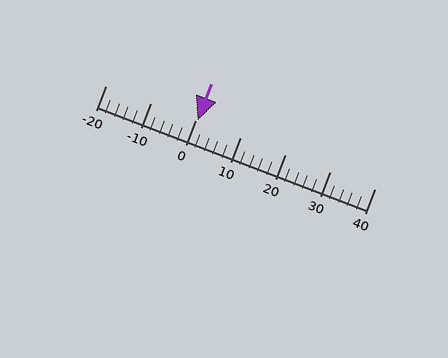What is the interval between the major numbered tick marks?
The major tick marks are spaced 10 units apart.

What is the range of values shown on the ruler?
The ruler shows values from -20 to 40.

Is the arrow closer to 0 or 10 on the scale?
The arrow is closer to 0.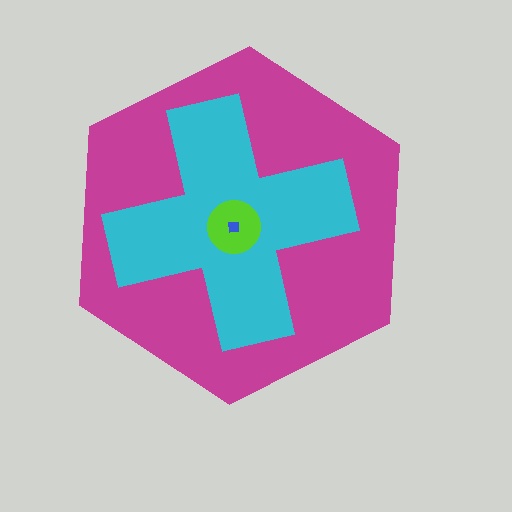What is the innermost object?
The blue square.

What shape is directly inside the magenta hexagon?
The cyan cross.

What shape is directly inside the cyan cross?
The lime circle.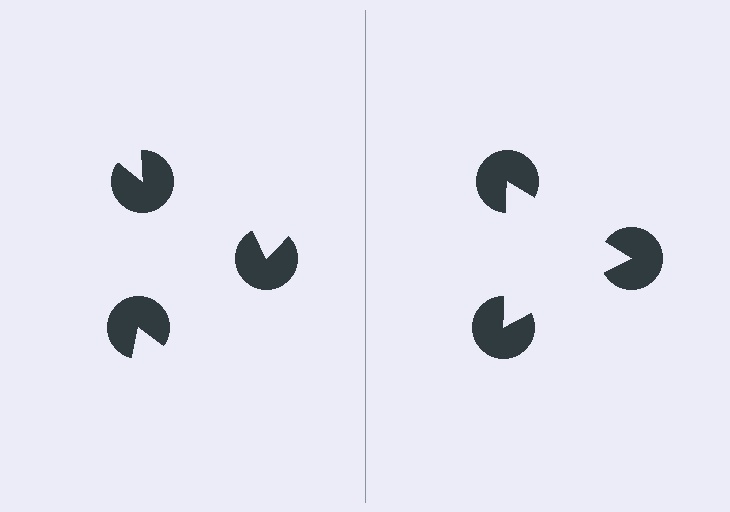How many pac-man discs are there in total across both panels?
6 — 3 on each side.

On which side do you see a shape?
An illusory triangle appears on the right side. On the left side the wedge cuts are rotated, so no coherent shape forms.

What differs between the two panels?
The pac-man discs are positioned identically on both sides; only the wedge orientations differ. On the right they align to a triangle; on the left they are misaligned.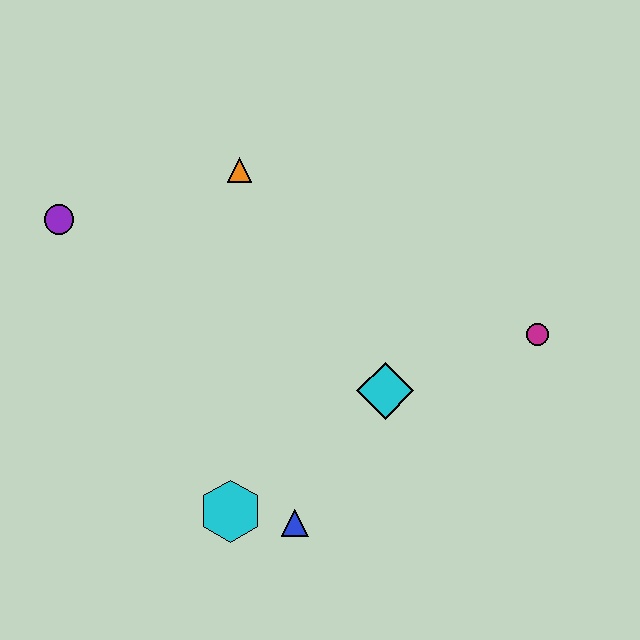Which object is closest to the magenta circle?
The cyan diamond is closest to the magenta circle.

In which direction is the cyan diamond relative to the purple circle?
The cyan diamond is to the right of the purple circle.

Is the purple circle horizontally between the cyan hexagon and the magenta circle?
No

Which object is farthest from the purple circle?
The magenta circle is farthest from the purple circle.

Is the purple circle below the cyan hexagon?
No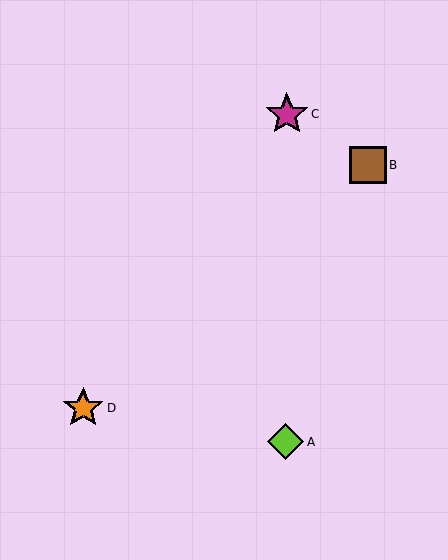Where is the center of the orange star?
The center of the orange star is at (83, 408).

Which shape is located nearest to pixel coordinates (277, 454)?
The lime diamond (labeled A) at (286, 442) is nearest to that location.